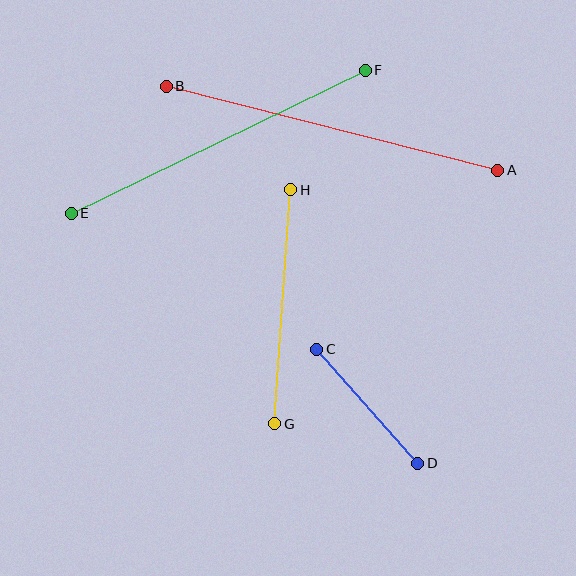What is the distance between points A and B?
The distance is approximately 342 pixels.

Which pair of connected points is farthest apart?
Points A and B are farthest apart.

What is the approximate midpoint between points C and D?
The midpoint is at approximately (367, 406) pixels.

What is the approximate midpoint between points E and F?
The midpoint is at approximately (218, 142) pixels.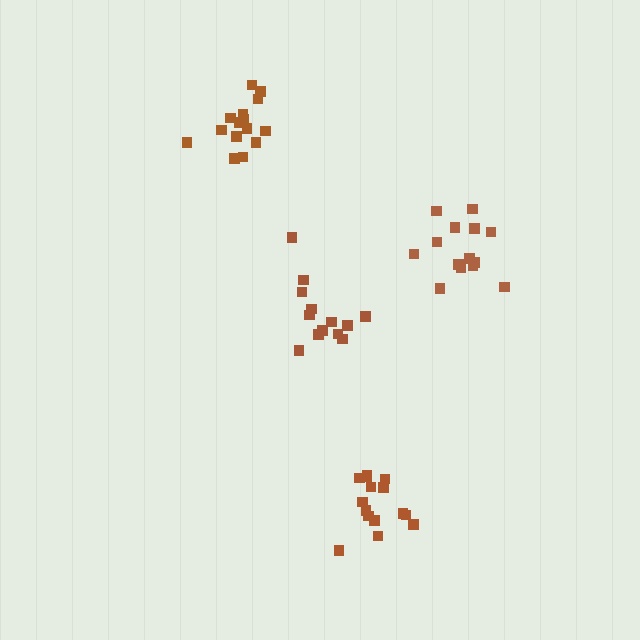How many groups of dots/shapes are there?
There are 4 groups.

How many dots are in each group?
Group 1: 15 dots, Group 2: 13 dots, Group 3: 15 dots, Group 4: 14 dots (57 total).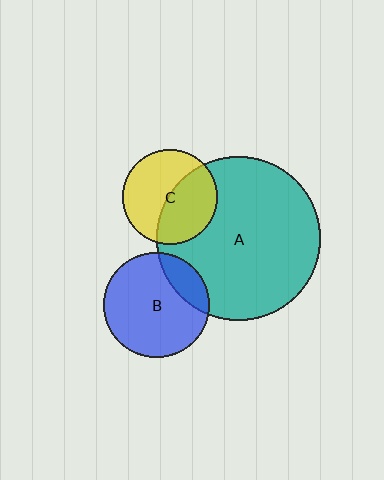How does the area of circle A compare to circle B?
Approximately 2.4 times.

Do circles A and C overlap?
Yes.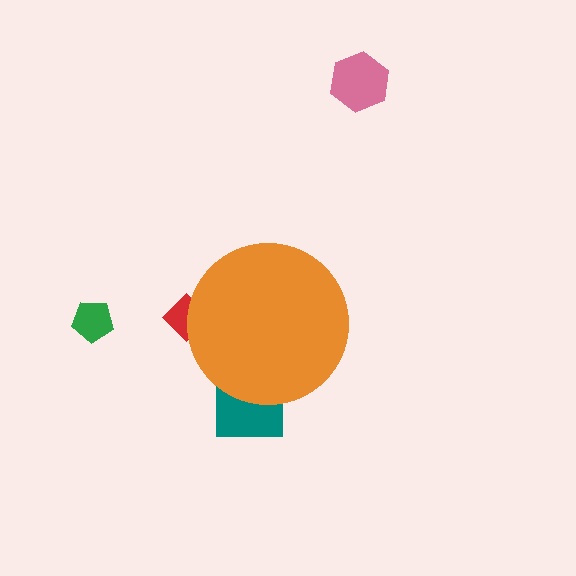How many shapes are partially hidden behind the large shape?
2 shapes are partially hidden.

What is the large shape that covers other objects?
An orange circle.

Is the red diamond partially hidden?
Yes, the red diamond is partially hidden behind the orange circle.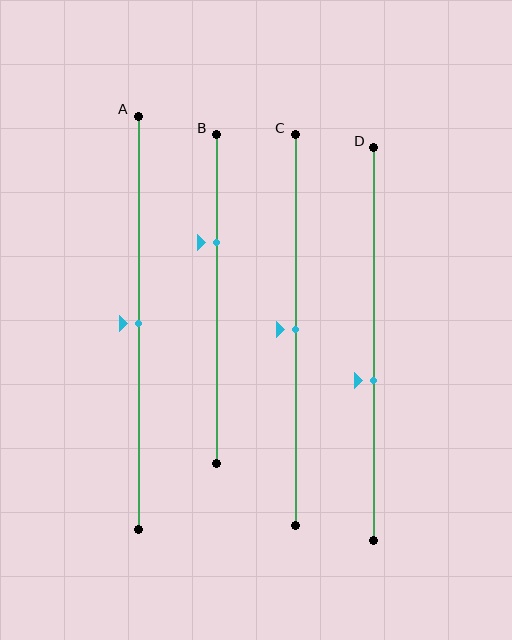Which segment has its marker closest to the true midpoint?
Segment A has its marker closest to the true midpoint.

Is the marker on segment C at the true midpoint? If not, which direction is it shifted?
Yes, the marker on segment C is at the true midpoint.